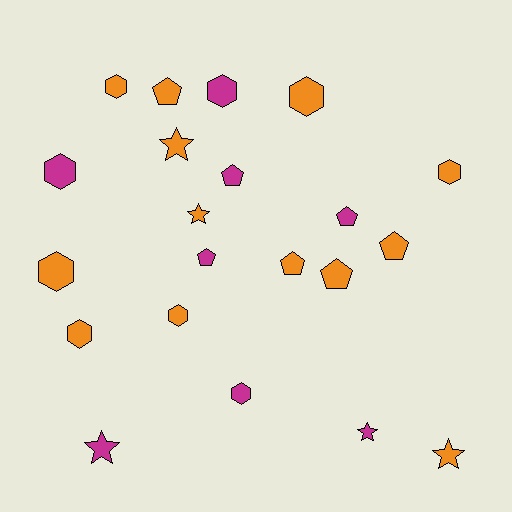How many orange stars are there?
There are 3 orange stars.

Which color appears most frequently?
Orange, with 13 objects.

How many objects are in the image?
There are 21 objects.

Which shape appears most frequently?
Hexagon, with 9 objects.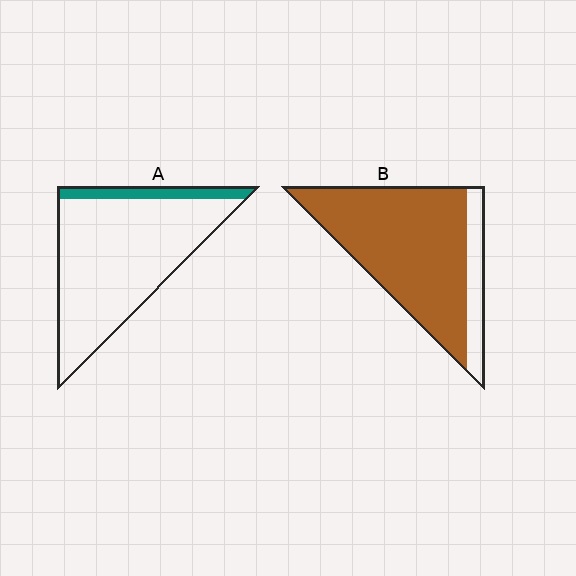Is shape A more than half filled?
No.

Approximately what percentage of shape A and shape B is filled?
A is approximately 10% and B is approximately 85%.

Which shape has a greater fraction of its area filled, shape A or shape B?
Shape B.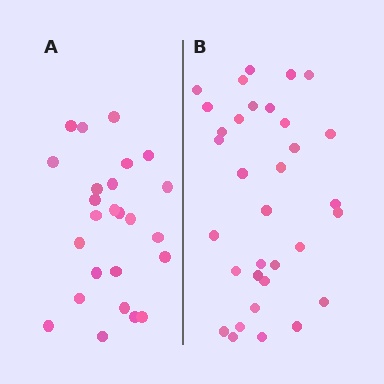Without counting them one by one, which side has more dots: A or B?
Region B (the right region) has more dots.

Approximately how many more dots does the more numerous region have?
Region B has roughly 8 or so more dots than region A.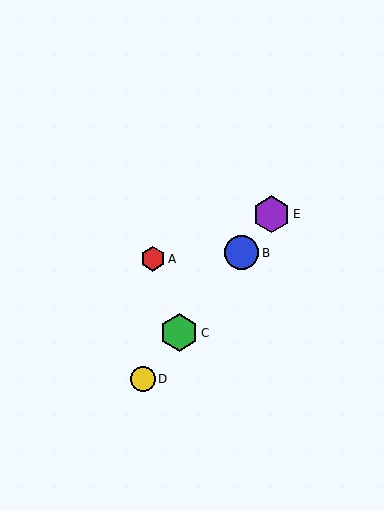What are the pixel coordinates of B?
Object B is at (242, 253).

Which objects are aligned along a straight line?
Objects B, C, D, E are aligned along a straight line.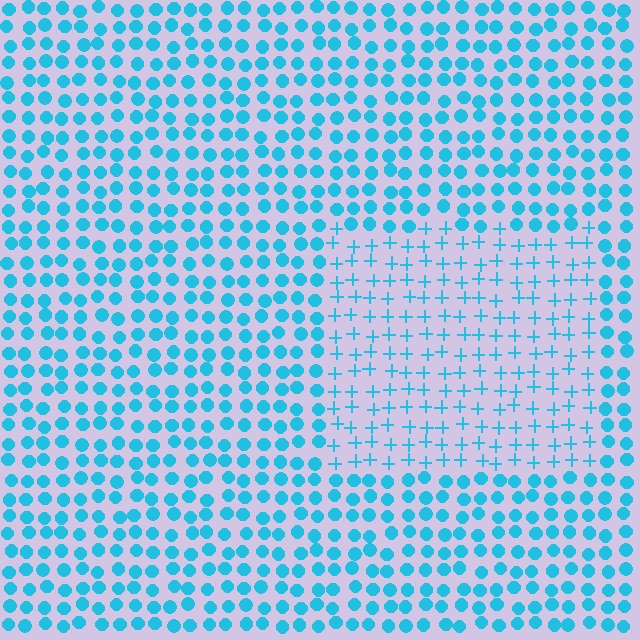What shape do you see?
I see a rectangle.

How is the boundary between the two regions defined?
The boundary is defined by a change in element shape: plus signs inside vs. circles outside. All elements share the same color and spacing.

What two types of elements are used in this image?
The image uses plus signs inside the rectangle region and circles outside it.